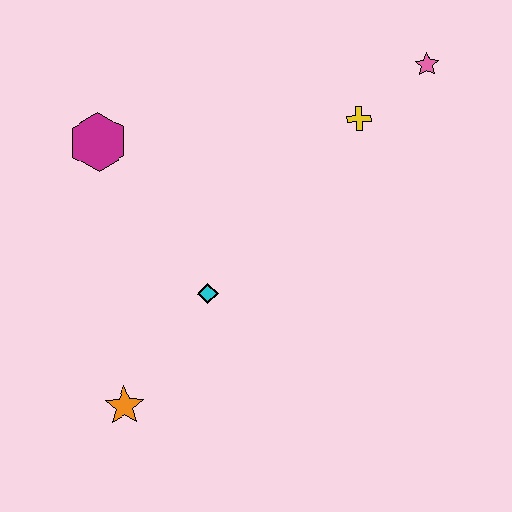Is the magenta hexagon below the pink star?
Yes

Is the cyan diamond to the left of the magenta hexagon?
No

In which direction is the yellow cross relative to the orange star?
The yellow cross is above the orange star.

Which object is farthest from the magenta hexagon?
The pink star is farthest from the magenta hexagon.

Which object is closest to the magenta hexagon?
The cyan diamond is closest to the magenta hexagon.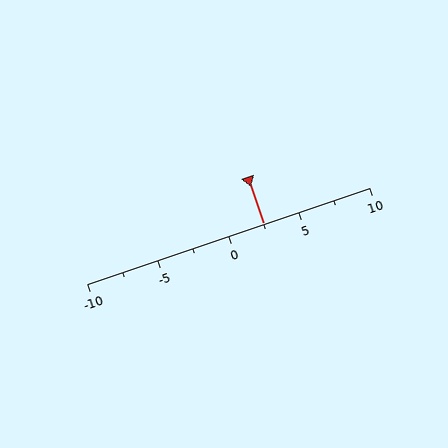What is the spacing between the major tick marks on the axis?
The major ticks are spaced 5 apart.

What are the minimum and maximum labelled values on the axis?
The axis runs from -10 to 10.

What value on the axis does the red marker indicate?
The marker indicates approximately 2.5.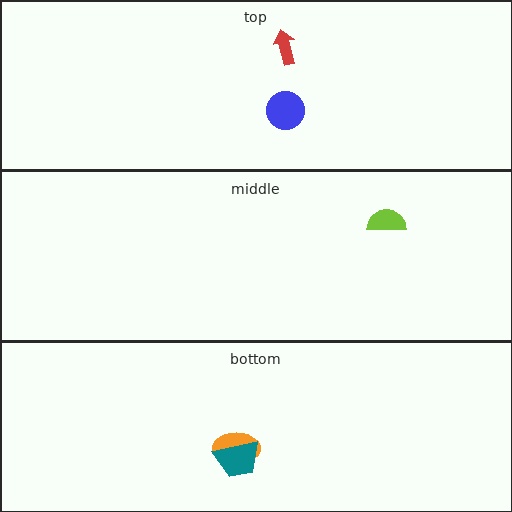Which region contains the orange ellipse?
The bottom region.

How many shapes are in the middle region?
1.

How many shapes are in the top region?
2.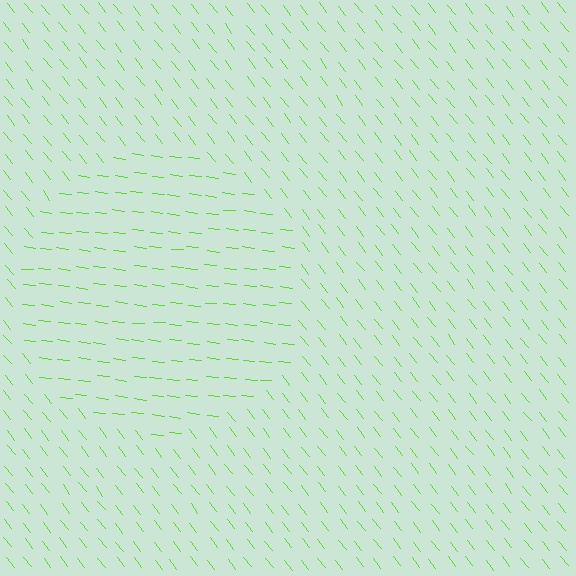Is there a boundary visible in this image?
Yes, there is a texture boundary formed by a change in line orientation.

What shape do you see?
I see a circle.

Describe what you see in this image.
The image is filled with small lime line segments. A circle region in the image has lines oriented differently from the surrounding lines, creating a visible texture boundary.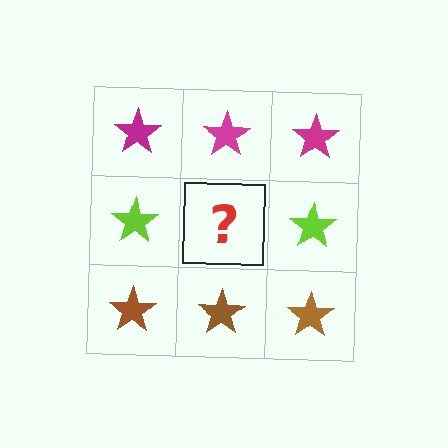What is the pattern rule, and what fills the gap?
The rule is that each row has a consistent color. The gap should be filled with a lime star.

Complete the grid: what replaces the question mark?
The question mark should be replaced with a lime star.